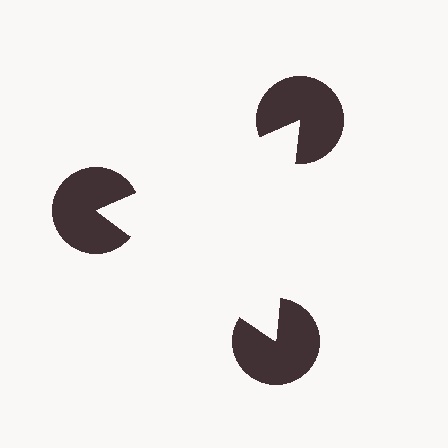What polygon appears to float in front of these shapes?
An illusory triangle — its edges are inferred from the aligned wedge cuts in the pac-man discs, not physically drawn.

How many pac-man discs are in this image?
There are 3 — one at each vertex of the illusory triangle.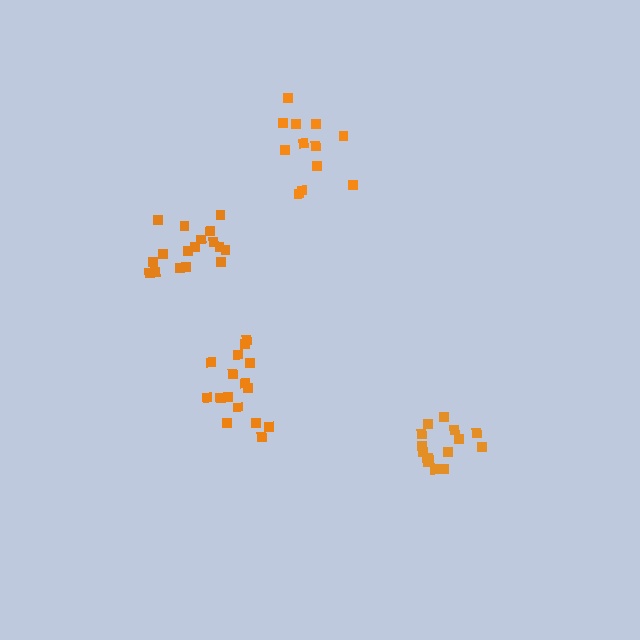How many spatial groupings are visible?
There are 4 spatial groupings.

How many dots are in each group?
Group 1: 12 dots, Group 2: 17 dots, Group 3: 16 dots, Group 4: 15 dots (60 total).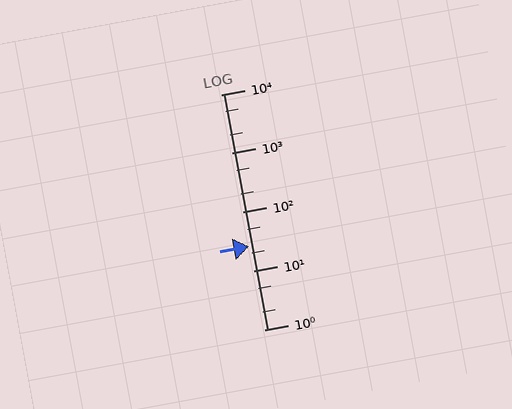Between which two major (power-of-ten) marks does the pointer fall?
The pointer is between 10 and 100.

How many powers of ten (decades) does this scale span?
The scale spans 4 decades, from 1 to 10000.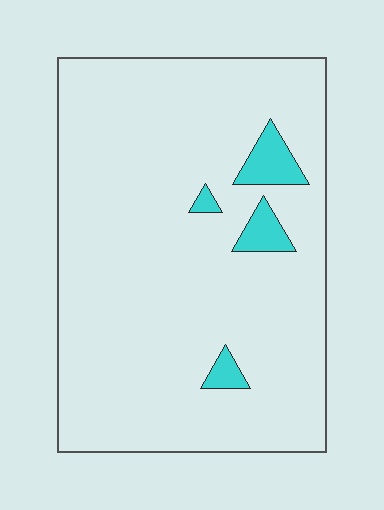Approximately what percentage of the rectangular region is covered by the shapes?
Approximately 5%.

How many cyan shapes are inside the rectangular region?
4.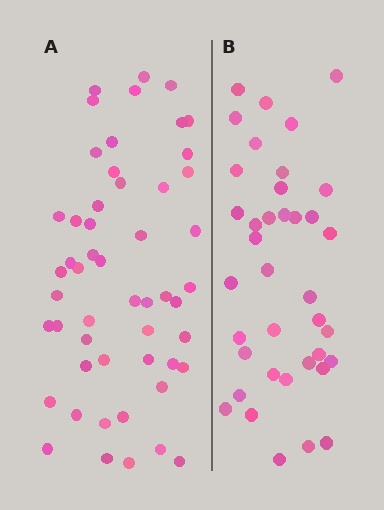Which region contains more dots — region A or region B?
Region A (the left region) has more dots.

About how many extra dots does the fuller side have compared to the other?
Region A has approximately 15 more dots than region B.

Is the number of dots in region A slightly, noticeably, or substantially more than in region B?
Region A has noticeably more, but not dramatically so. The ratio is roughly 1.4 to 1.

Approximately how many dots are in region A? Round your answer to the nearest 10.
About 50 dots. (The exact count is 52, which rounds to 50.)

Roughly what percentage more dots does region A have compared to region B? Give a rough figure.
About 35% more.